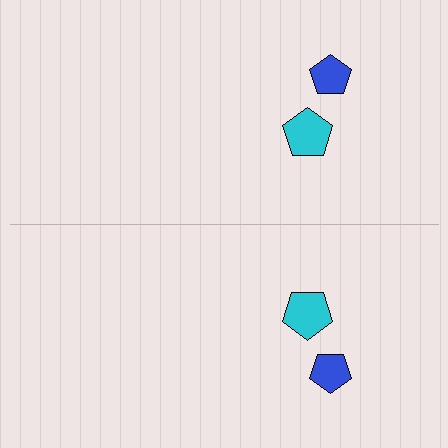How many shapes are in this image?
There are 4 shapes in this image.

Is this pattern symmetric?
Yes, this pattern has bilateral (reflection) symmetry.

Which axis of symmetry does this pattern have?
The pattern has a horizontal axis of symmetry running through the center of the image.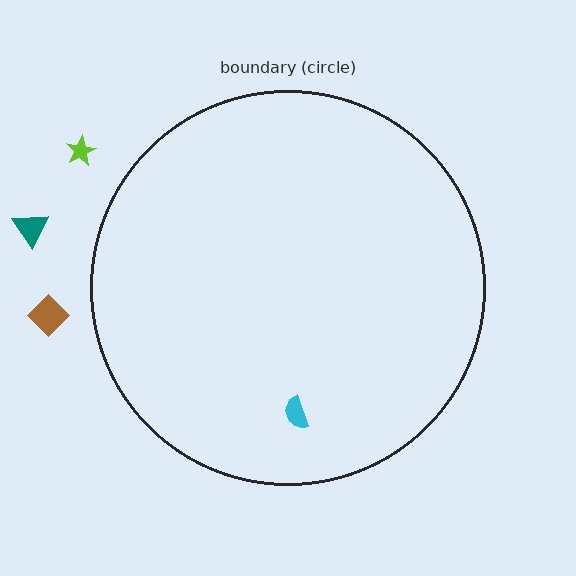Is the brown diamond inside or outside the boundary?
Outside.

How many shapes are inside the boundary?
1 inside, 3 outside.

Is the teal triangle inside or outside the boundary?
Outside.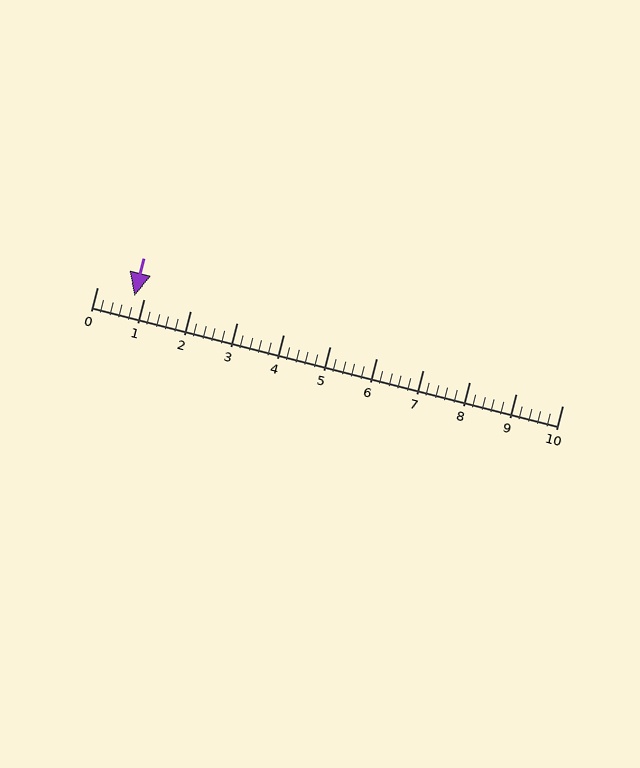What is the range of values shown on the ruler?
The ruler shows values from 0 to 10.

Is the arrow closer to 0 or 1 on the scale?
The arrow is closer to 1.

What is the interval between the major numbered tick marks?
The major tick marks are spaced 1 units apart.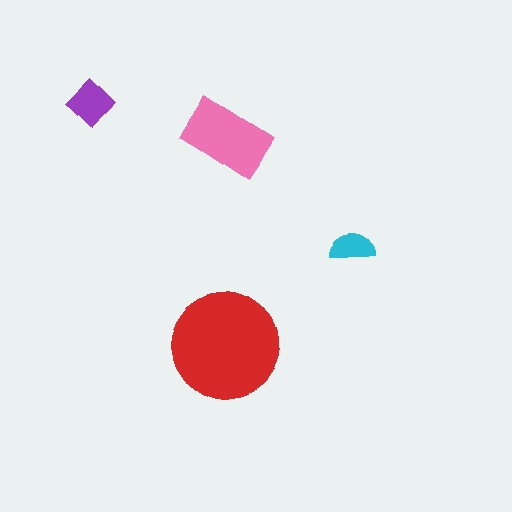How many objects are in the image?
There are 4 objects in the image.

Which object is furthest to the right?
The cyan semicircle is rightmost.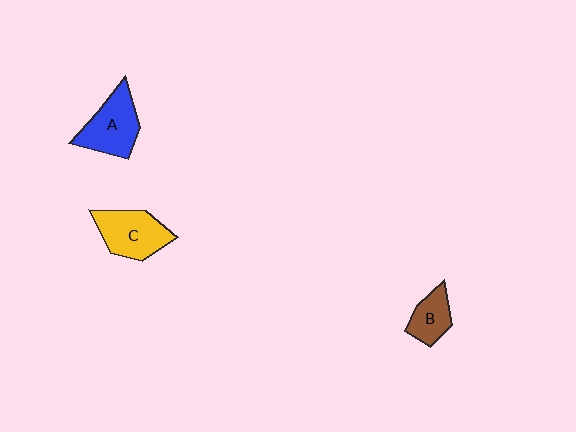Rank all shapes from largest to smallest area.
From largest to smallest: A (blue), C (yellow), B (brown).